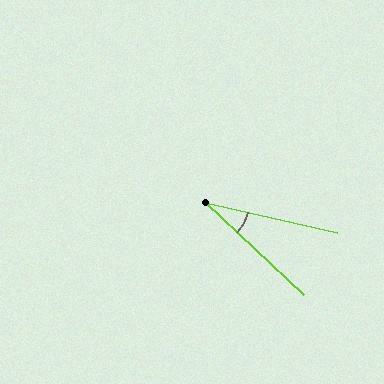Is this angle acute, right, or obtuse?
It is acute.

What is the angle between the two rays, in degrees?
Approximately 31 degrees.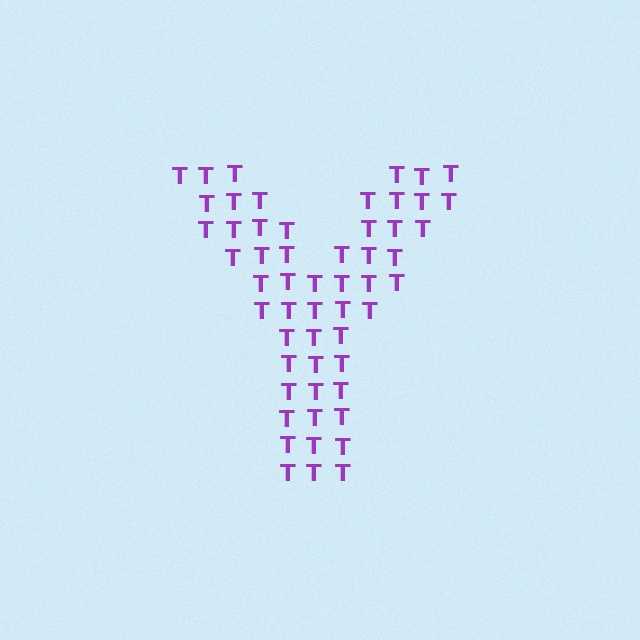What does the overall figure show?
The overall figure shows the letter Y.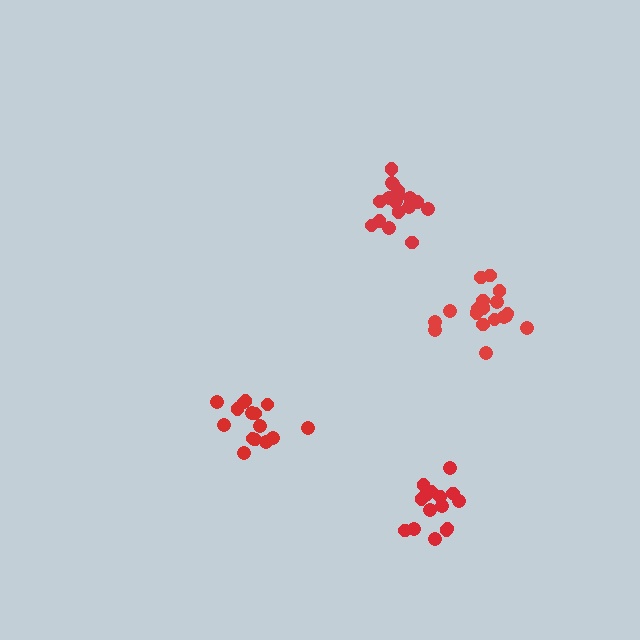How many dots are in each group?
Group 1: 15 dots, Group 2: 18 dots, Group 3: 18 dots, Group 4: 15 dots (66 total).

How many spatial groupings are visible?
There are 4 spatial groupings.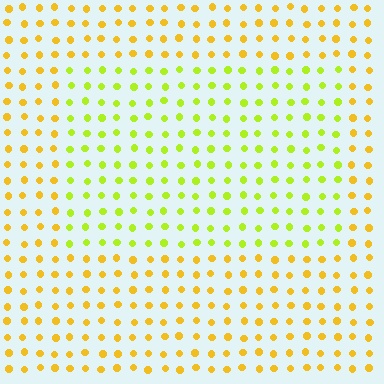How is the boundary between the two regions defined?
The boundary is defined purely by a slight shift in hue (about 35 degrees). Spacing, size, and orientation are identical on both sides.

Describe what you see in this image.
The image is filled with small yellow elements in a uniform arrangement. A rectangle-shaped region is visible where the elements are tinted to a slightly different hue, forming a subtle color boundary.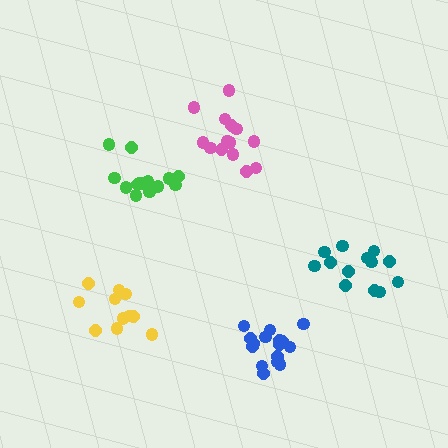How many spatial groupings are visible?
There are 5 spatial groupings.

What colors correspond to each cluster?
The clusters are colored: green, teal, yellow, blue, pink.